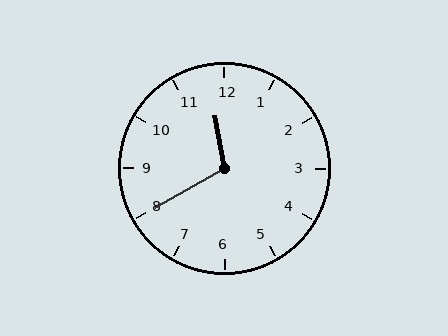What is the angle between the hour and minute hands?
Approximately 110 degrees.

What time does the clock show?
11:40.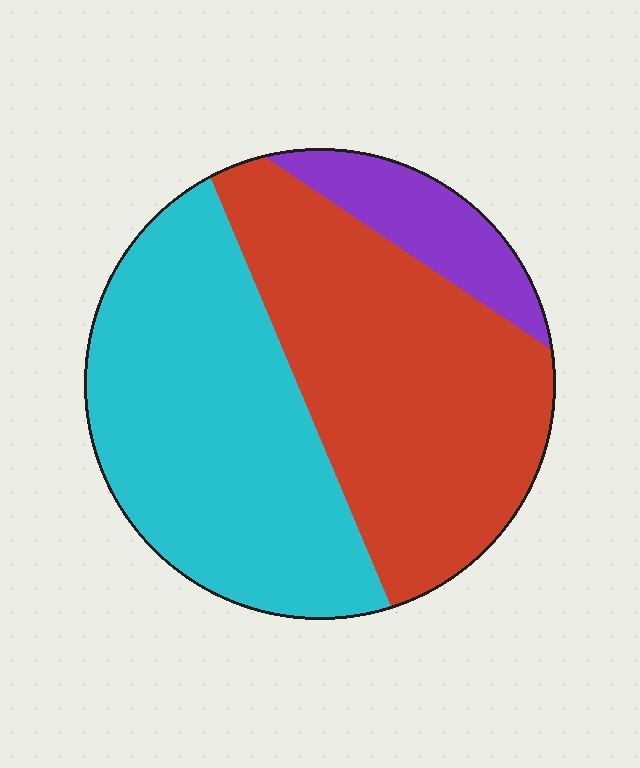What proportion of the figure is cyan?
Cyan takes up between a third and a half of the figure.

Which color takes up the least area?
Purple, at roughly 10%.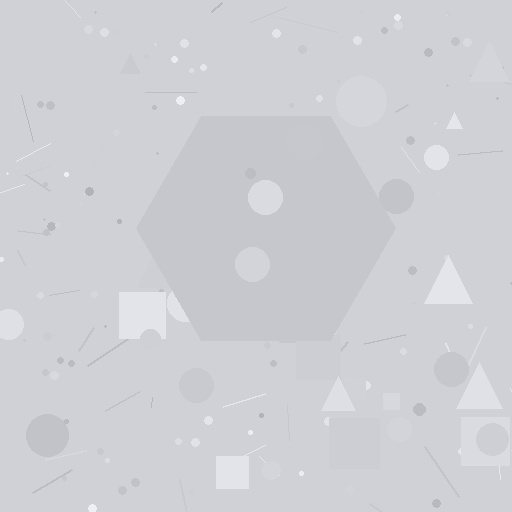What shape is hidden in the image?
A hexagon is hidden in the image.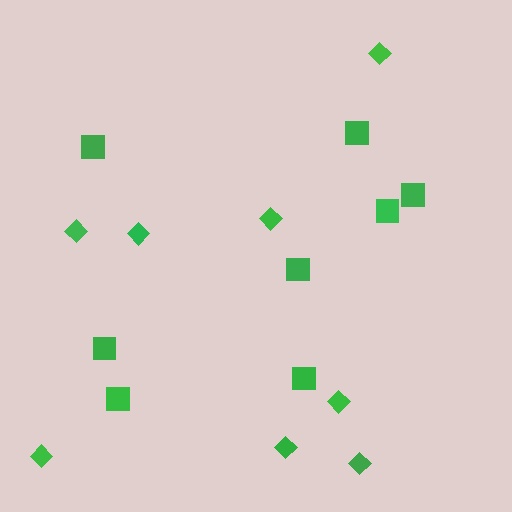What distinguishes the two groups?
There are 2 groups: one group of squares (8) and one group of diamonds (8).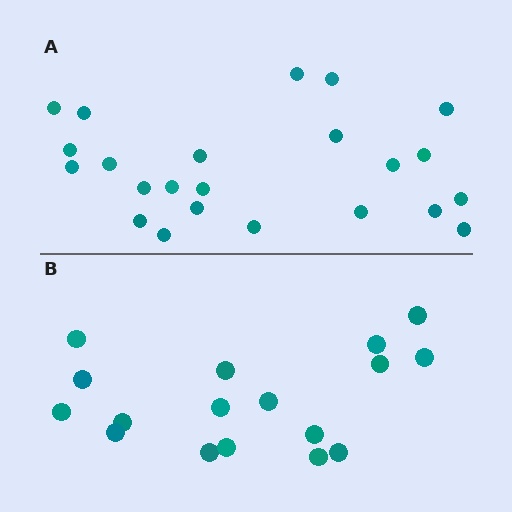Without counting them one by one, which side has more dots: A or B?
Region A (the top region) has more dots.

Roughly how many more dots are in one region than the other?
Region A has about 6 more dots than region B.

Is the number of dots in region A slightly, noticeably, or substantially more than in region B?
Region A has noticeably more, but not dramatically so. The ratio is roughly 1.4 to 1.